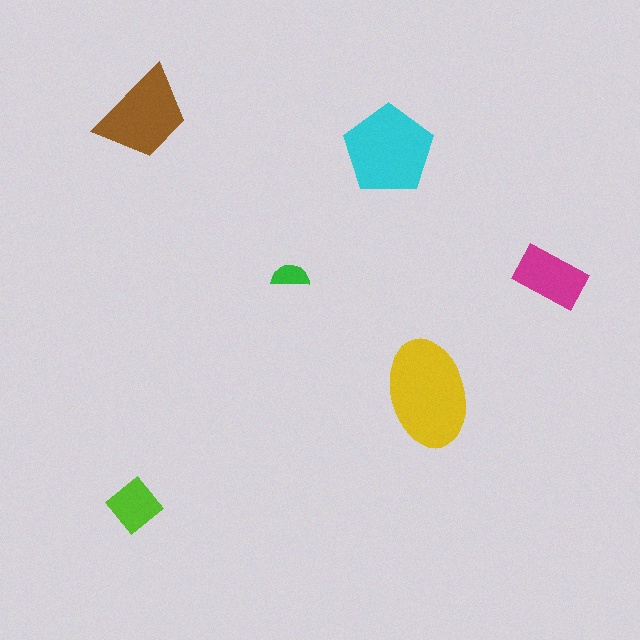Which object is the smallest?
The green semicircle.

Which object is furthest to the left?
The lime diamond is leftmost.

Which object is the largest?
The yellow ellipse.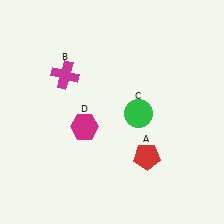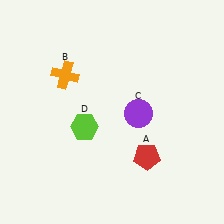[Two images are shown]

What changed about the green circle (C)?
In Image 1, C is green. In Image 2, it changed to purple.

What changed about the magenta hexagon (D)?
In Image 1, D is magenta. In Image 2, it changed to lime.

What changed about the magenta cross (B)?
In Image 1, B is magenta. In Image 2, it changed to orange.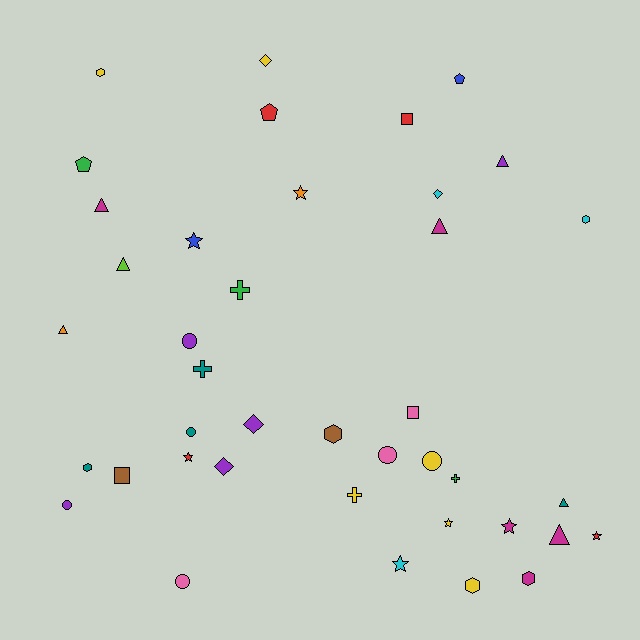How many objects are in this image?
There are 40 objects.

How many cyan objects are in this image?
There are 3 cyan objects.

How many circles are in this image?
There are 6 circles.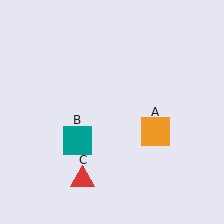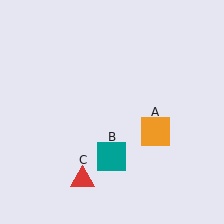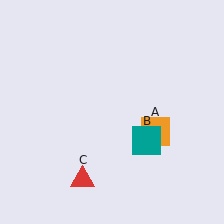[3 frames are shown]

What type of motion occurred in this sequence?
The teal square (object B) rotated counterclockwise around the center of the scene.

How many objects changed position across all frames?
1 object changed position: teal square (object B).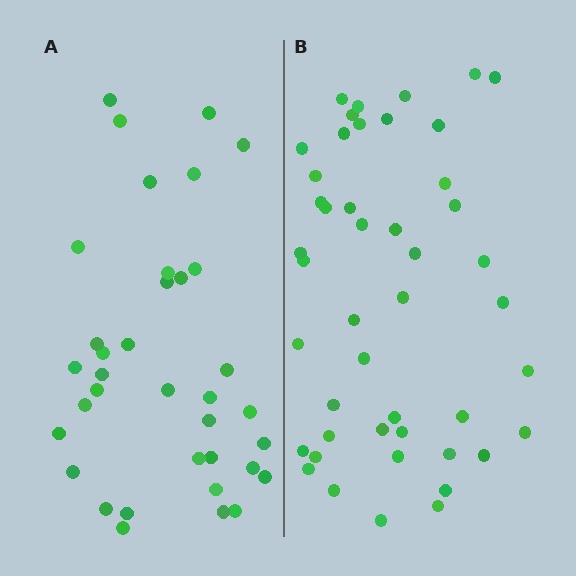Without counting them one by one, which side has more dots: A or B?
Region B (the right region) has more dots.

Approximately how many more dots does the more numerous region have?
Region B has roughly 10 or so more dots than region A.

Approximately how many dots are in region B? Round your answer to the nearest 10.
About 50 dots. (The exact count is 46, which rounds to 50.)